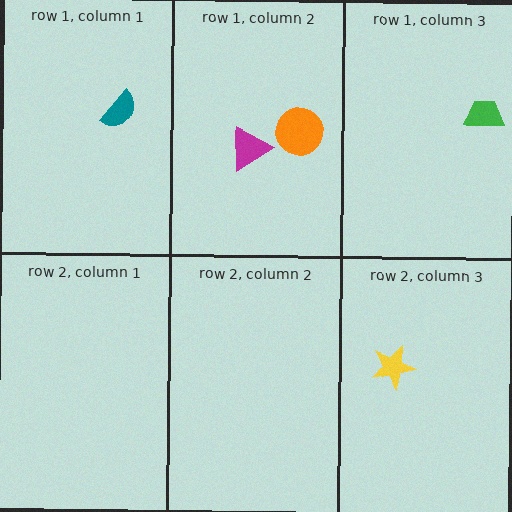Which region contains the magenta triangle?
The row 1, column 2 region.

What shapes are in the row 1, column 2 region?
The magenta triangle, the orange circle.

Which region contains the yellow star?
The row 2, column 3 region.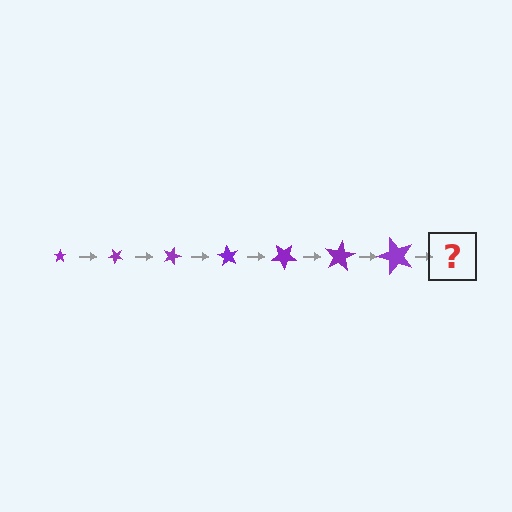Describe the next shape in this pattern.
It should be a star, larger than the previous one and rotated 315 degrees from the start.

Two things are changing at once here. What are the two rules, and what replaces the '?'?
The two rules are that the star grows larger each step and it rotates 45 degrees each step. The '?' should be a star, larger than the previous one and rotated 315 degrees from the start.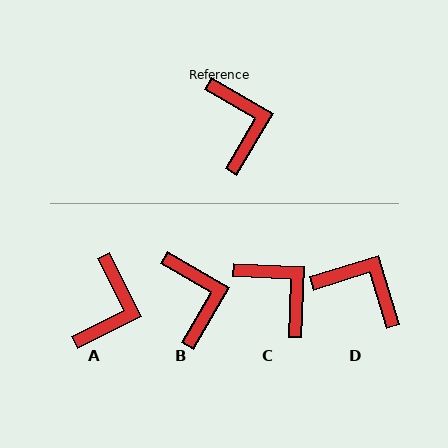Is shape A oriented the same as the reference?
No, it is off by about 33 degrees.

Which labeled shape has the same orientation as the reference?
B.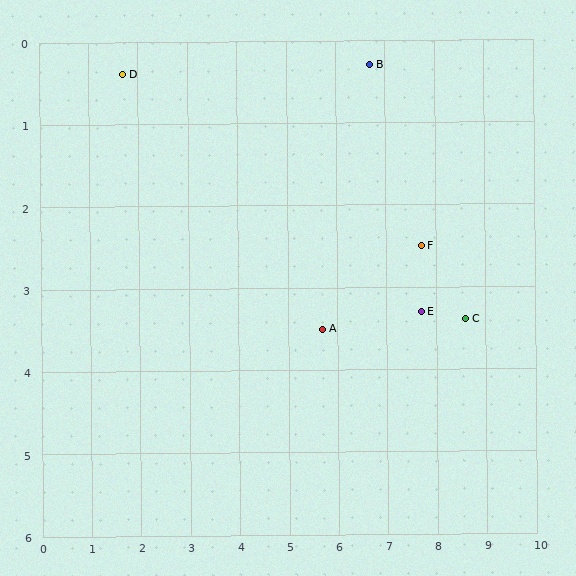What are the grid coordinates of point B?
Point B is at approximately (6.7, 0.3).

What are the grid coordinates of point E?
Point E is at approximately (7.7, 3.3).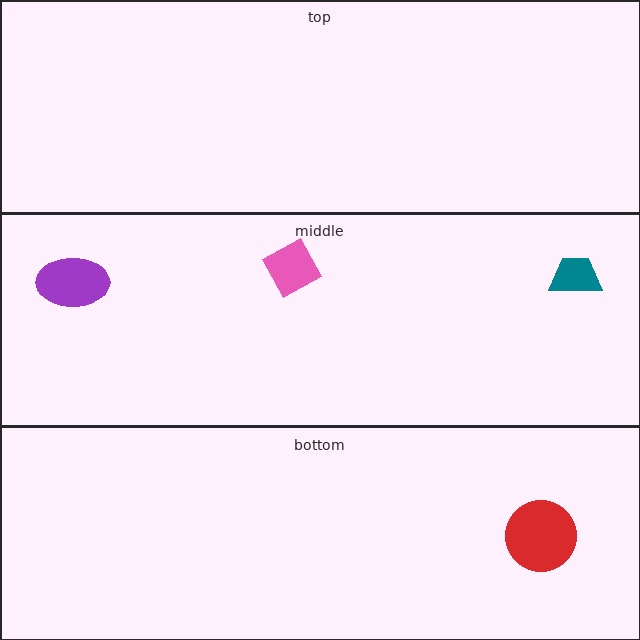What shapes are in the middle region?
The teal trapezoid, the pink square, the purple ellipse.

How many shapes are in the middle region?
3.